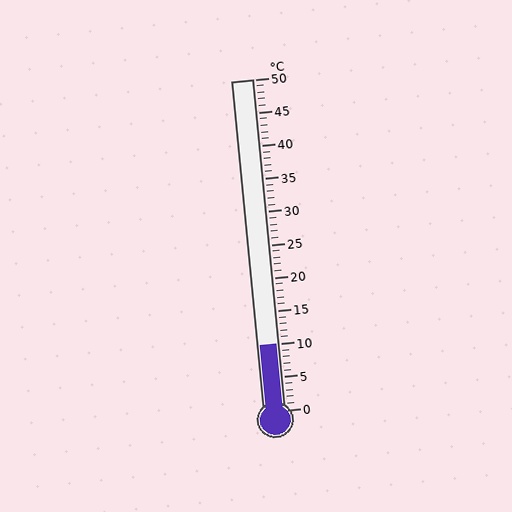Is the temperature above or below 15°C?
The temperature is below 15°C.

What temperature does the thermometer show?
The thermometer shows approximately 10°C.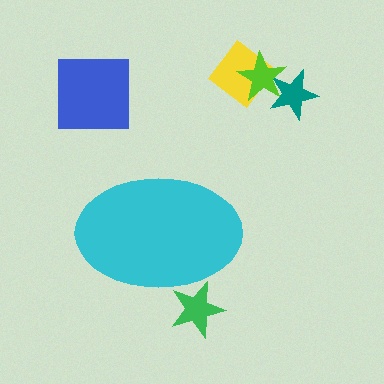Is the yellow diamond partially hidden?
No, the yellow diamond is fully visible.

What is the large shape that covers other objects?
A cyan ellipse.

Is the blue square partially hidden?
No, the blue square is fully visible.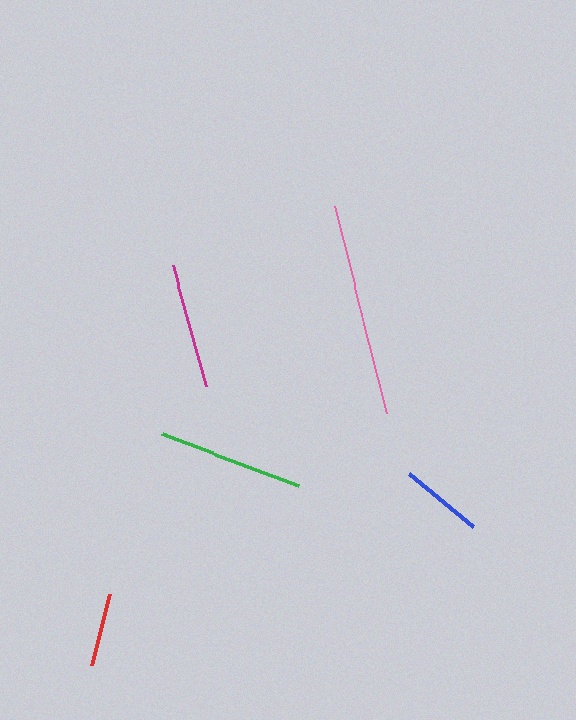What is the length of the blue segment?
The blue segment is approximately 83 pixels long.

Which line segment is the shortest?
The red line is the shortest at approximately 74 pixels.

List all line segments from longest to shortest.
From longest to shortest: pink, green, magenta, blue, red.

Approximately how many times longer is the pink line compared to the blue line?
The pink line is approximately 2.6 times the length of the blue line.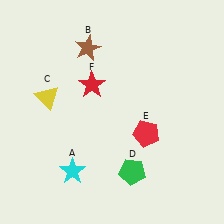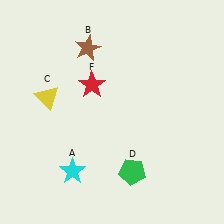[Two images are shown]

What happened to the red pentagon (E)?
The red pentagon (E) was removed in Image 2. It was in the bottom-right area of Image 1.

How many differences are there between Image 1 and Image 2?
There is 1 difference between the two images.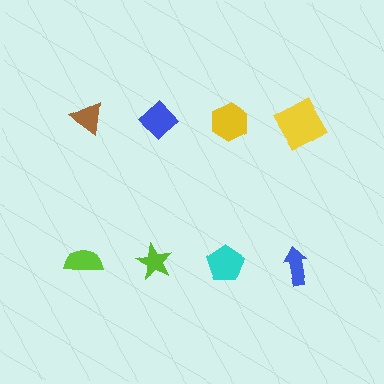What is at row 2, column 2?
A lime star.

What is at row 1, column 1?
A brown triangle.